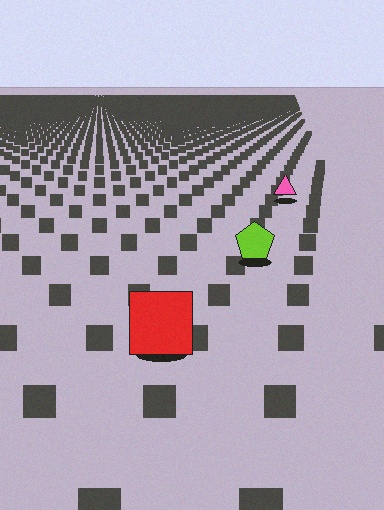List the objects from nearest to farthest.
From nearest to farthest: the red square, the lime pentagon, the pink triangle.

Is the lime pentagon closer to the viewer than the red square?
No. The red square is closer — you can tell from the texture gradient: the ground texture is coarser near it.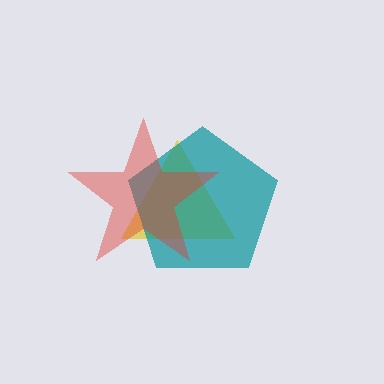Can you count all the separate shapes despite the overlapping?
Yes, there are 3 separate shapes.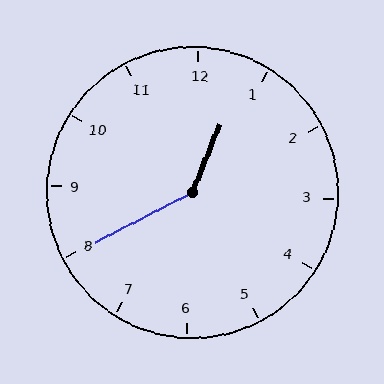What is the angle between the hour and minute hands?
Approximately 140 degrees.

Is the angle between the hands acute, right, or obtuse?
It is obtuse.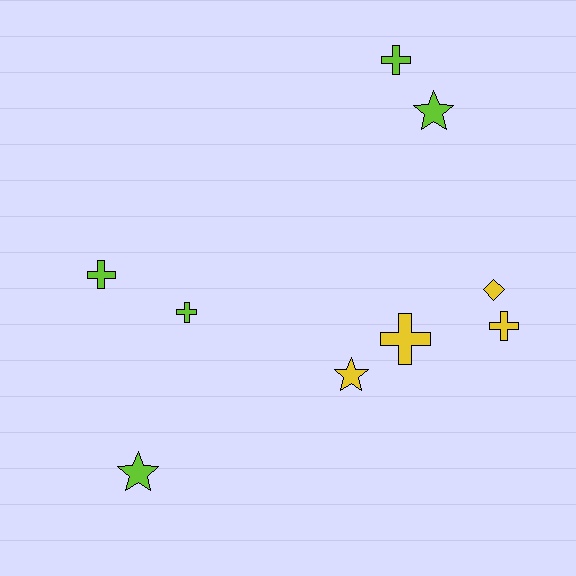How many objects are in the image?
There are 9 objects.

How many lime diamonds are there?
There are no lime diamonds.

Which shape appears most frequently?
Cross, with 5 objects.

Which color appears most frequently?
Lime, with 5 objects.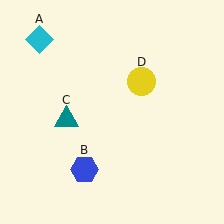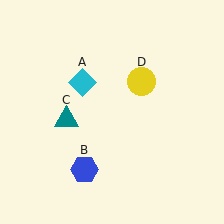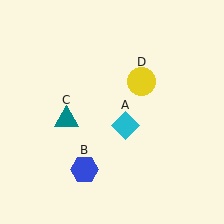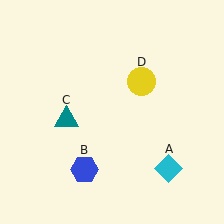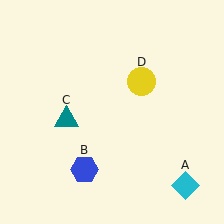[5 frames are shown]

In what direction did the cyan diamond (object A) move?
The cyan diamond (object A) moved down and to the right.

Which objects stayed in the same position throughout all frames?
Blue hexagon (object B) and teal triangle (object C) and yellow circle (object D) remained stationary.